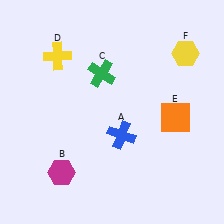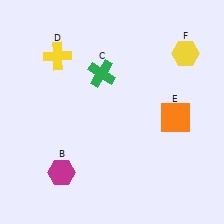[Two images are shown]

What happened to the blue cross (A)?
The blue cross (A) was removed in Image 2. It was in the bottom-right area of Image 1.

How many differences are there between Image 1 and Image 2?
There is 1 difference between the two images.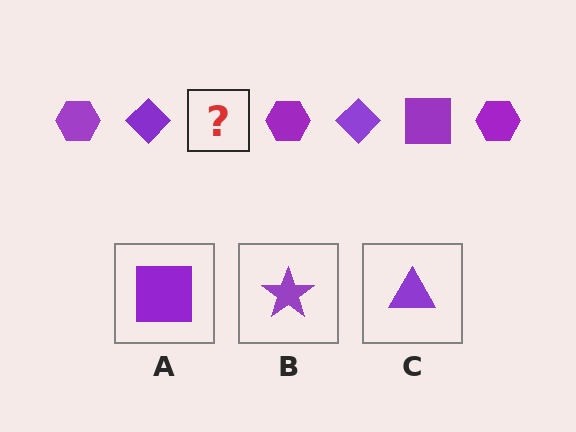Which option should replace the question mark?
Option A.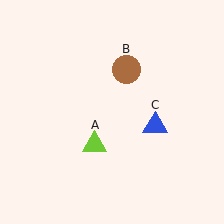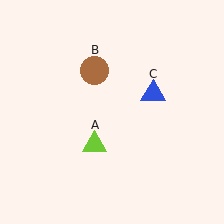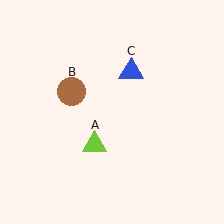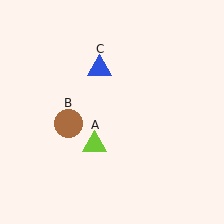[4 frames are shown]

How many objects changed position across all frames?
2 objects changed position: brown circle (object B), blue triangle (object C).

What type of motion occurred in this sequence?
The brown circle (object B), blue triangle (object C) rotated counterclockwise around the center of the scene.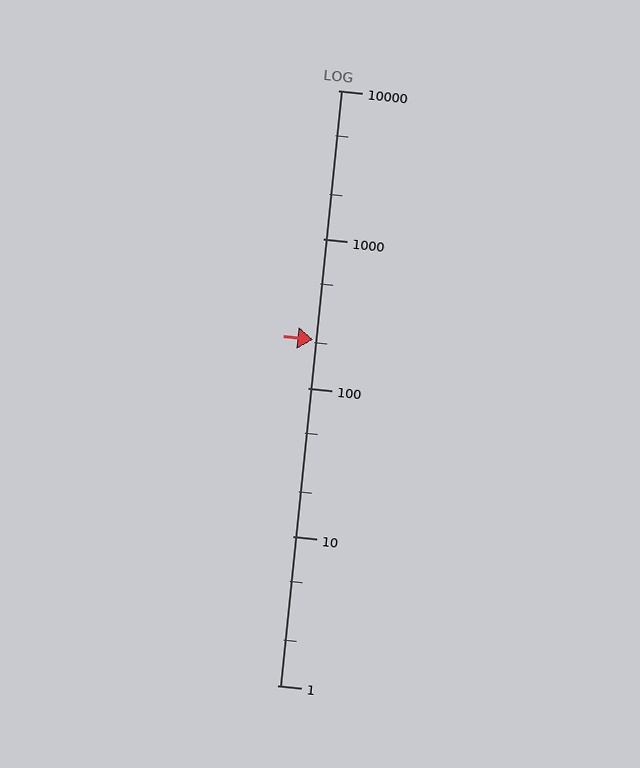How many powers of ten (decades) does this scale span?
The scale spans 4 decades, from 1 to 10000.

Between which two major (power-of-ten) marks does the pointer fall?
The pointer is between 100 and 1000.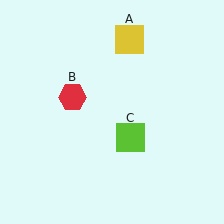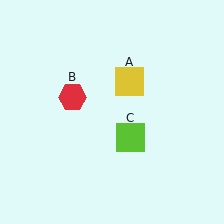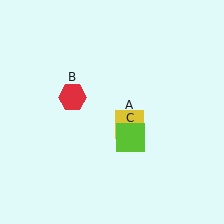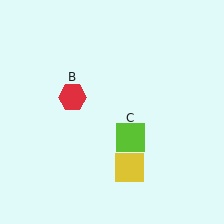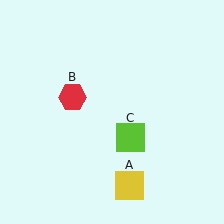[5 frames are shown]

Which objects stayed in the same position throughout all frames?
Red hexagon (object B) and lime square (object C) remained stationary.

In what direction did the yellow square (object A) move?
The yellow square (object A) moved down.